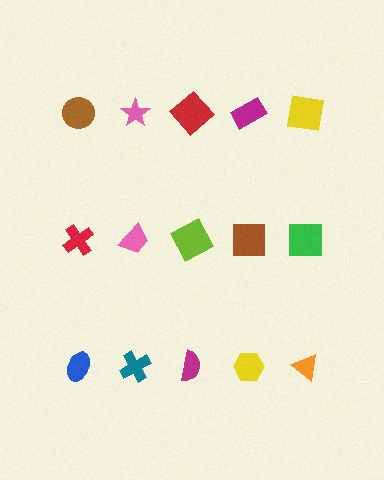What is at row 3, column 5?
An orange triangle.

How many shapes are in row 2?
5 shapes.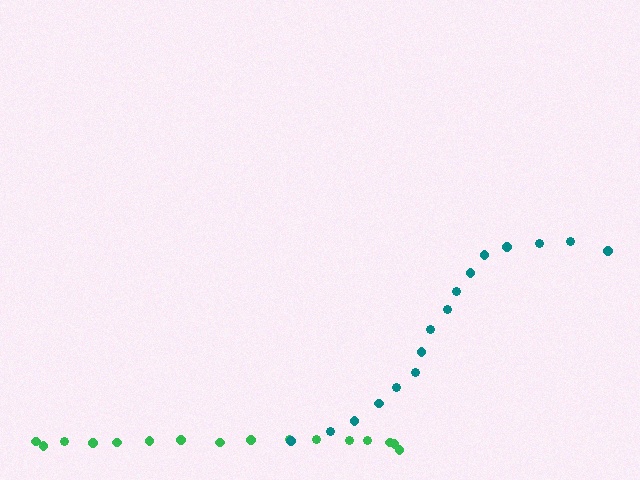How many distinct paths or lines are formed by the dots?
There are 2 distinct paths.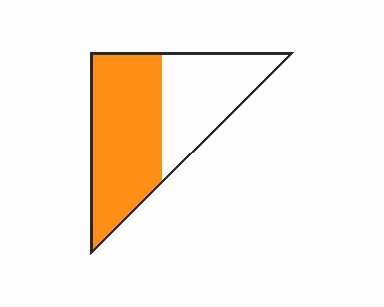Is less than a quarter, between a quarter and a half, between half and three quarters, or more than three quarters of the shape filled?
Between half and three quarters.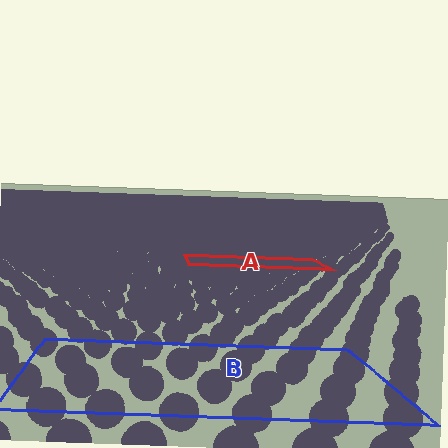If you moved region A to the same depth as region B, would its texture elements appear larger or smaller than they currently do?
They would appear larger. At a closer depth, the same texture elements are projected at a bigger on-screen size.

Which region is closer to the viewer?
Region B is closer. The texture elements there are larger and more spread out.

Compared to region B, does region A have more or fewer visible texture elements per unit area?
Region A has more texture elements per unit area — they are packed more densely because it is farther away.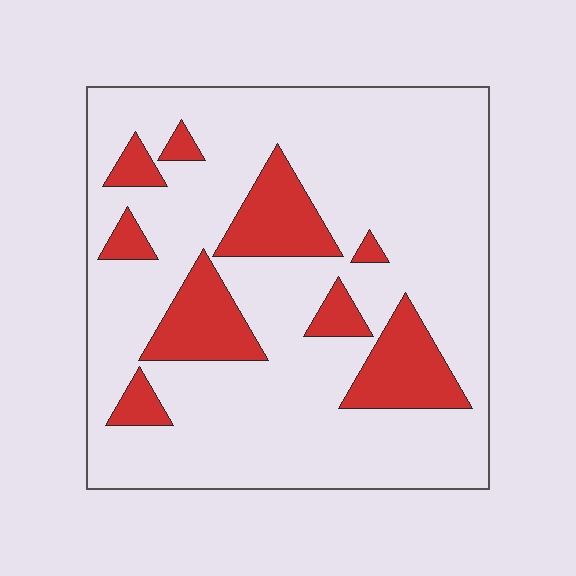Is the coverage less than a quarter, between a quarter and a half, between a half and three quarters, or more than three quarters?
Less than a quarter.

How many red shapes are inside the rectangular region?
9.